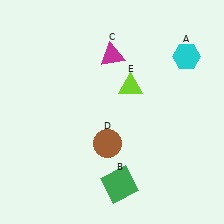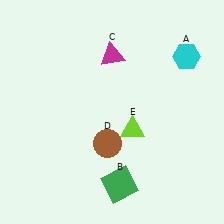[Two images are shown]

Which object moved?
The lime triangle (E) moved down.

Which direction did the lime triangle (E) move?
The lime triangle (E) moved down.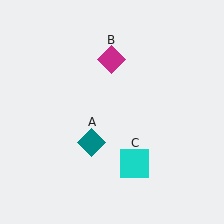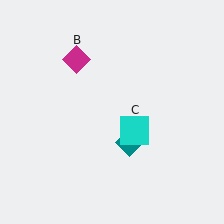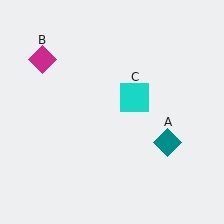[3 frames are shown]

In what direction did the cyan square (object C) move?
The cyan square (object C) moved up.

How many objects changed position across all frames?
3 objects changed position: teal diamond (object A), magenta diamond (object B), cyan square (object C).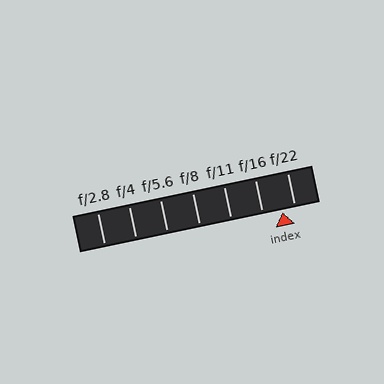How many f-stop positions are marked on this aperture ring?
There are 7 f-stop positions marked.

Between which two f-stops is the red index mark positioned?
The index mark is between f/16 and f/22.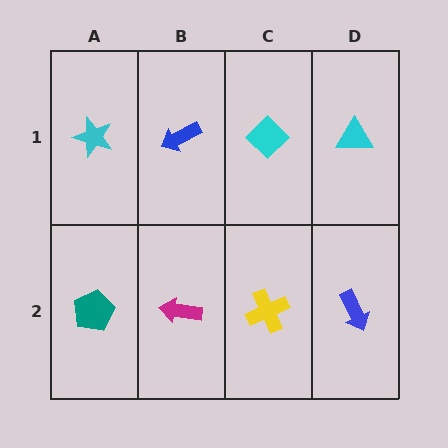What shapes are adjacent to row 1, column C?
A yellow cross (row 2, column C), a blue arrow (row 1, column B), a cyan triangle (row 1, column D).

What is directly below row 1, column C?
A yellow cross.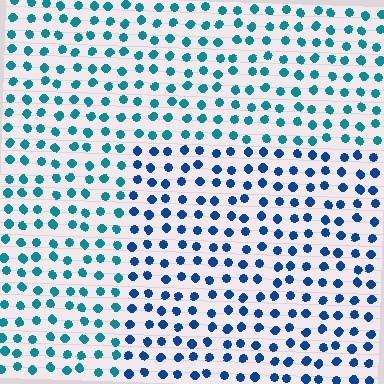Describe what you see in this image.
The image is filled with small teal elements in a uniform arrangement. A rectangle-shaped region is visible where the elements are tinted to a slightly different hue, forming a subtle color boundary.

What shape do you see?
I see a rectangle.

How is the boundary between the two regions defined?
The boundary is defined purely by a slight shift in hue (about 32 degrees). Spacing, size, and orientation are identical on both sides.